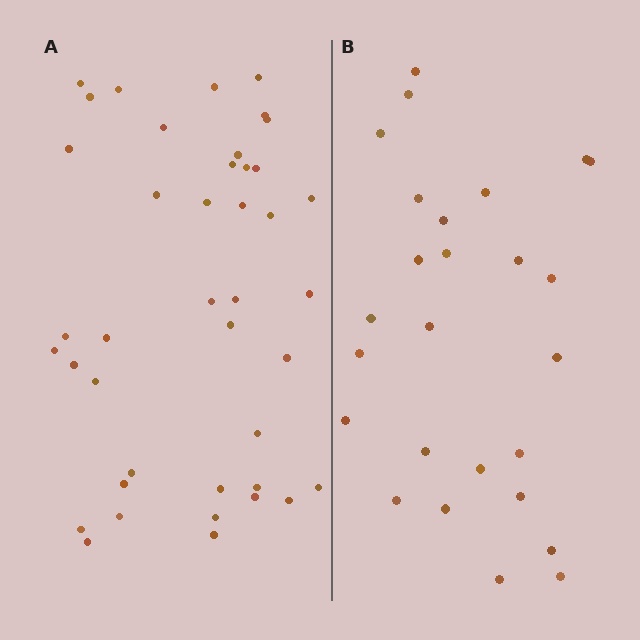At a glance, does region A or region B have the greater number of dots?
Region A (the left region) has more dots.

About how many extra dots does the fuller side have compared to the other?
Region A has approximately 15 more dots than region B.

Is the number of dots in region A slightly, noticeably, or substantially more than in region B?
Region A has substantially more. The ratio is roughly 1.6 to 1.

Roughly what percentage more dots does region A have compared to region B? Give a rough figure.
About 60% more.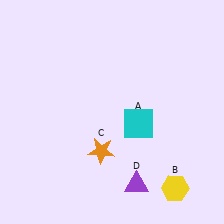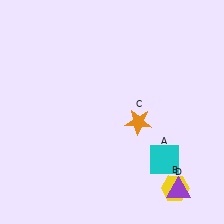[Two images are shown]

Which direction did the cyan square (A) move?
The cyan square (A) moved down.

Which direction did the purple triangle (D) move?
The purple triangle (D) moved right.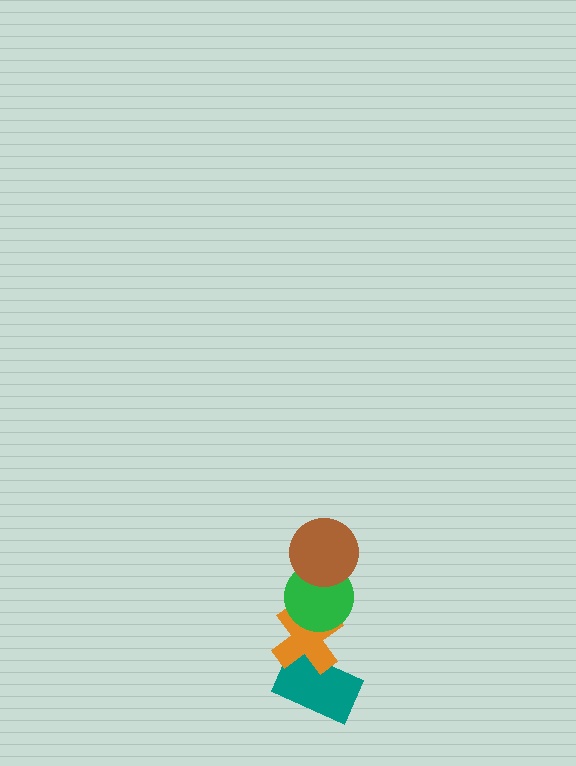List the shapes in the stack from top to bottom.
From top to bottom: the brown circle, the green circle, the orange cross, the teal rectangle.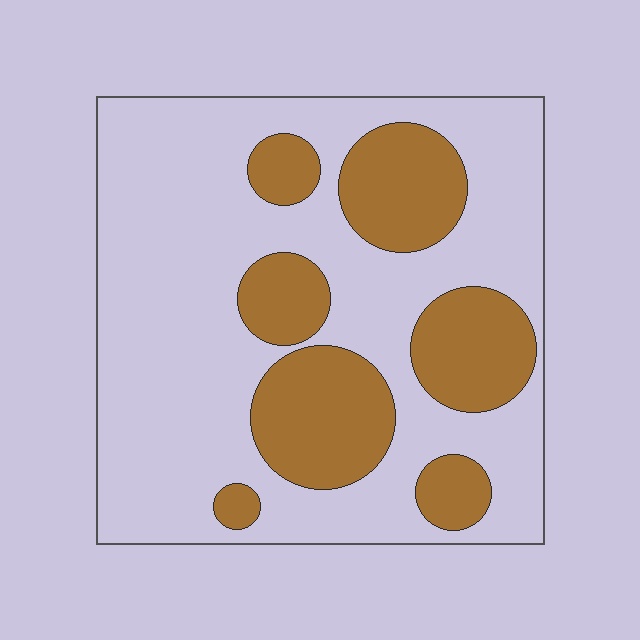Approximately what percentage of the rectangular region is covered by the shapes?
Approximately 30%.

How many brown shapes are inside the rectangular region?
7.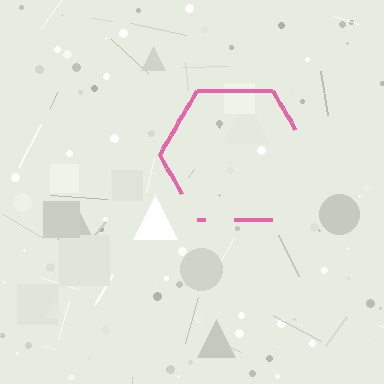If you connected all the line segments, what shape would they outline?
They would outline a hexagon.